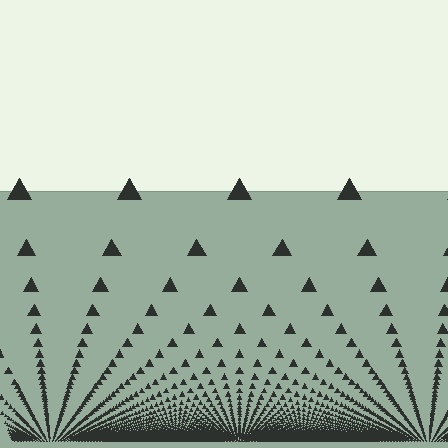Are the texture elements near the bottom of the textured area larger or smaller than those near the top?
Smaller. The gradient is inverted — elements near the bottom are smaller and denser.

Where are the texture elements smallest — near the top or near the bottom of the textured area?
Near the bottom.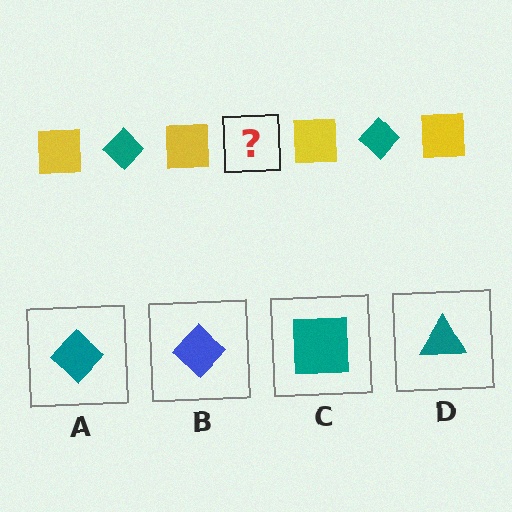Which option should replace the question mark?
Option A.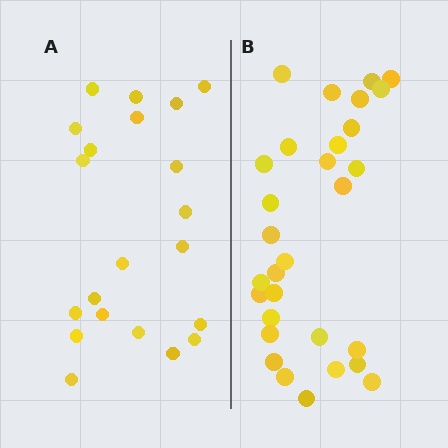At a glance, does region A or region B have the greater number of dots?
Region B (the right region) has more dots.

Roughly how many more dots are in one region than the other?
Region B has roughly 8 or so more dots than region A.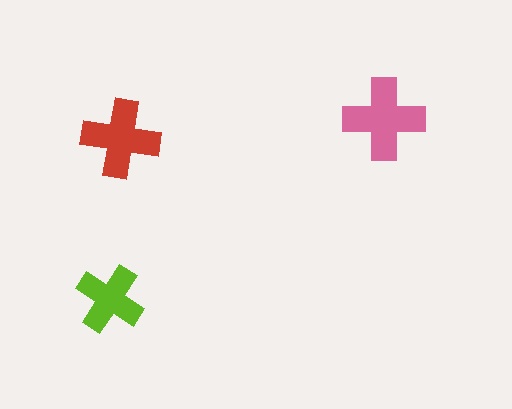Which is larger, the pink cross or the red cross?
The pink one.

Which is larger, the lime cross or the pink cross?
The pink one.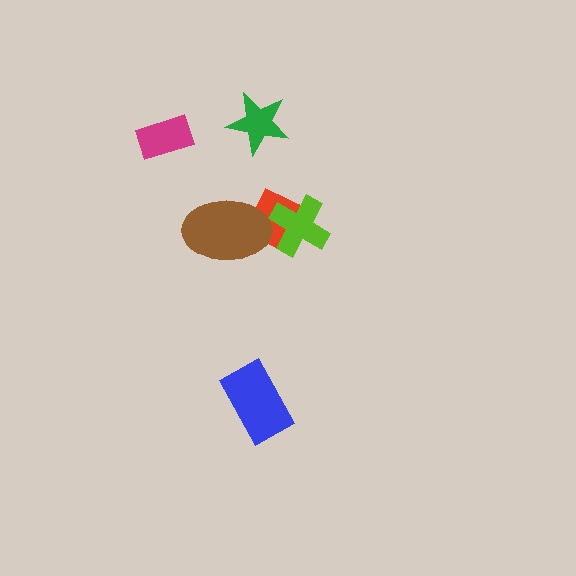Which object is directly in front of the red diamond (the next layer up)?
The brown ellipse is directly in front of the red diamond.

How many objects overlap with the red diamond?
2 objects overlap with the red diamond.